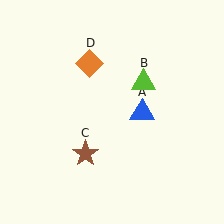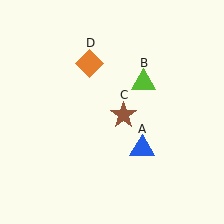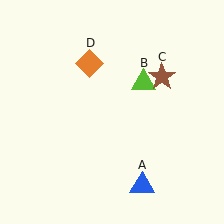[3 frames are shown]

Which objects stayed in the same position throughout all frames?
Lime triangle (object B) and orange diamond (object D) remained stationary.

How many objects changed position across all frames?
2 objects changed position: blue triangle (object A), brown star (object C).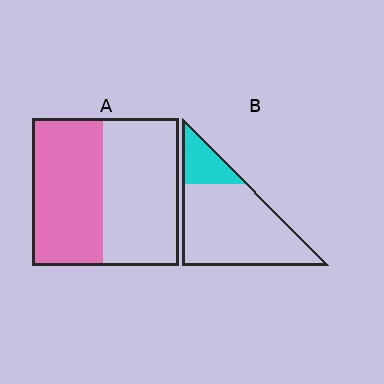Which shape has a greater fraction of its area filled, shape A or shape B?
Shape A.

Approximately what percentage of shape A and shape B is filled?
A is approximately 50% and B is approximately 20%.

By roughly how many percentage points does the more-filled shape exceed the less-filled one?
By roughly 30 percentage points (A over B).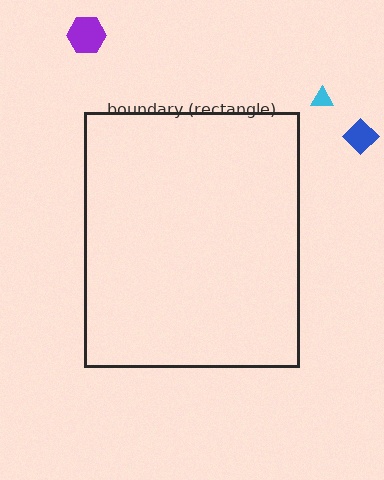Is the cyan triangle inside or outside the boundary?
Outside.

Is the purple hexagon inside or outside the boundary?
Outside.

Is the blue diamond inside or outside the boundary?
Outside.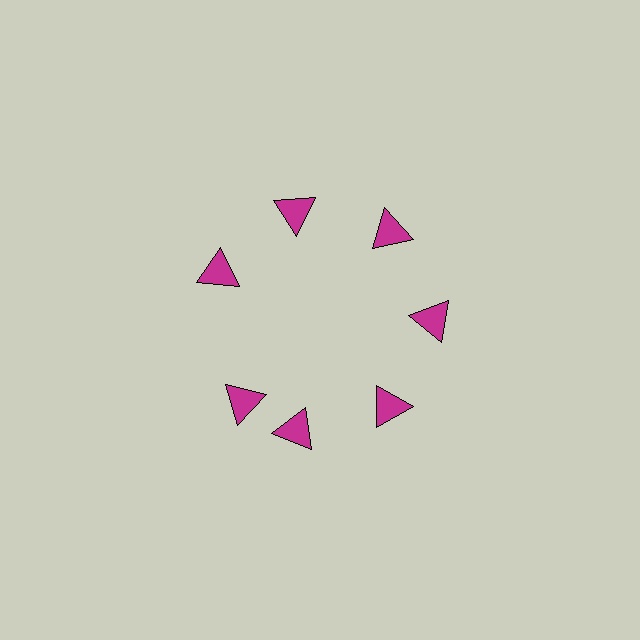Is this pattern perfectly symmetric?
No. The 7 magenta triangles are arranged in a ring, but one element near the 8 o'clock position is rotated out of alignment along the ring, breaking the 7-fold rotational symmetry.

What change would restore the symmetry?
The symmetry would be restored by rotating it back into even spacing with its neighbors so that all 7 triangles sit at equal angles and equal distance from the center.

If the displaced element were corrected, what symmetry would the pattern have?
It would have 7-fold rotational symmetry — the pattern would map onto itself every 51 degrees.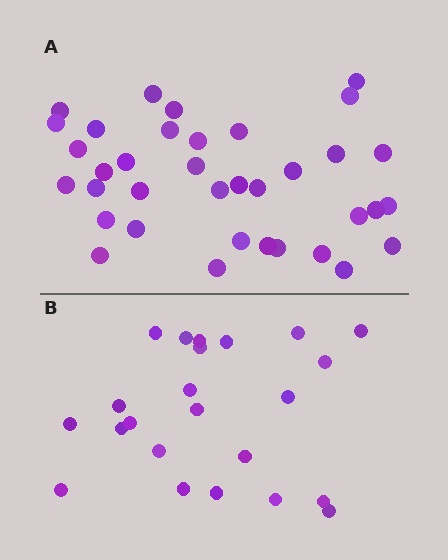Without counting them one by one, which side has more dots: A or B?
Region A (the top region) has more dots.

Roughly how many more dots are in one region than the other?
Region A has approximately 15 more dots than region B.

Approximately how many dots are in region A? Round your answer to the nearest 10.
About 40 dots. (The exact count is 36, which rounds to 40.)